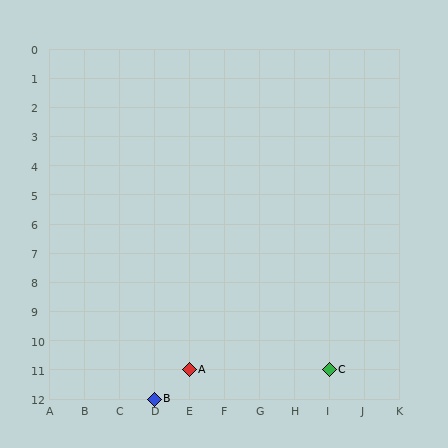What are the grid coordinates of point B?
Point B is at grid coordinates (D, 12).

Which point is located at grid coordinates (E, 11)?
Point A is at (E, 11).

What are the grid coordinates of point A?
Point A is at grid coordinates (E, 11).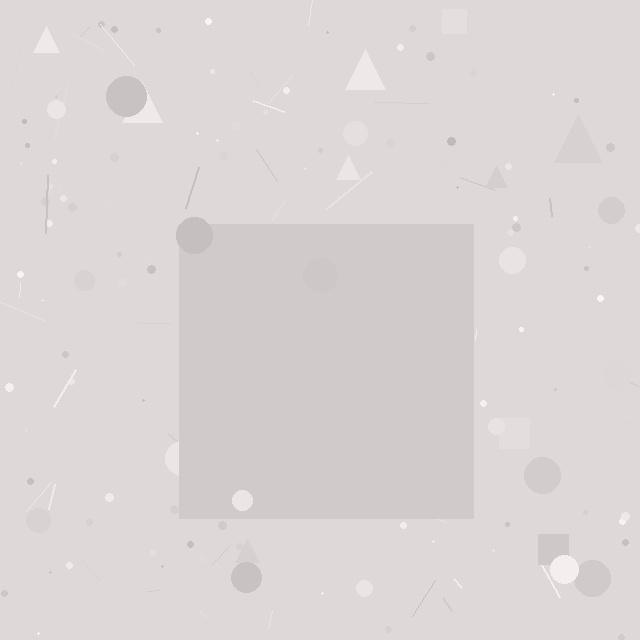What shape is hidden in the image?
A square is hidden in the image.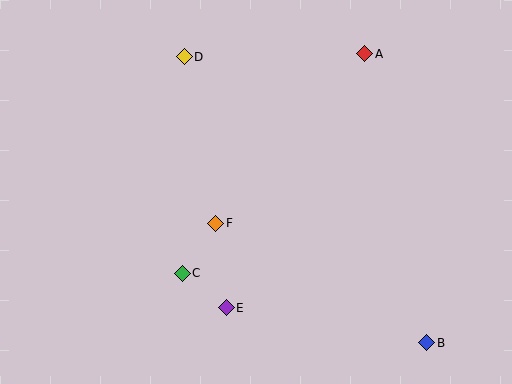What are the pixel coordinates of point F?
Point F is at (215, 223).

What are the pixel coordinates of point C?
Point C is at (182, 273).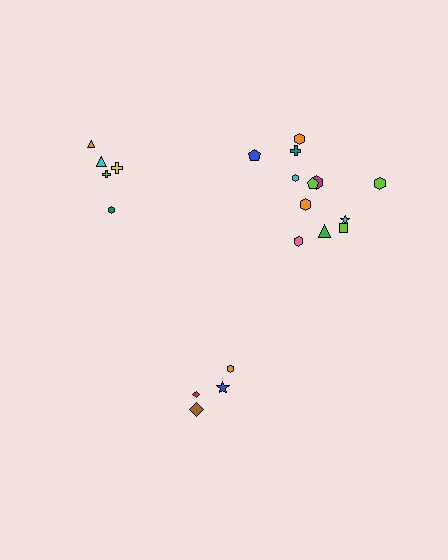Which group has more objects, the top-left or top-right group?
The top-right group.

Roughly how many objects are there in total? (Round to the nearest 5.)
Roughly 20 objects in total.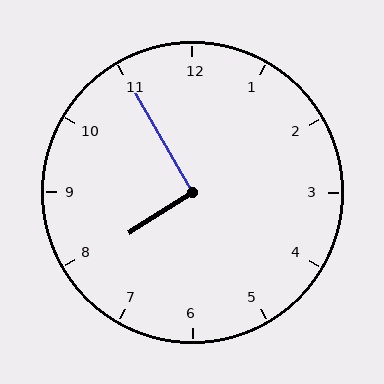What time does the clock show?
7:55.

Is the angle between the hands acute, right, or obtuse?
It is right.